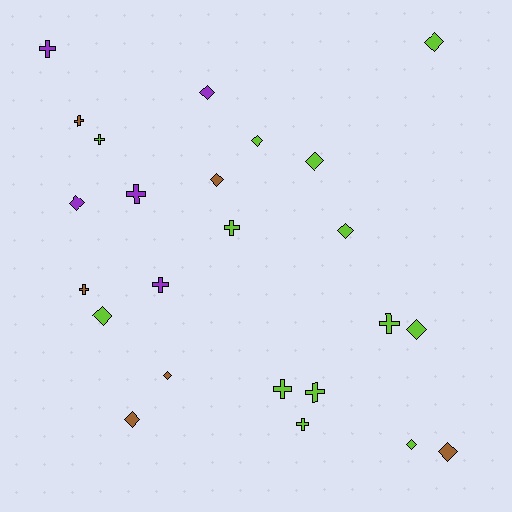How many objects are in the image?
There are 24 objects.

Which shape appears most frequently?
Diamond, with 13 objects.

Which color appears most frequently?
Lime, with 13 objects.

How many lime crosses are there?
There are 6 lime crosses.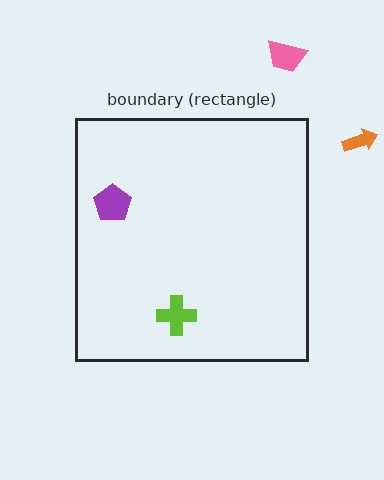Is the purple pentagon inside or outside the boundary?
Inside.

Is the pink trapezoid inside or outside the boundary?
Outside.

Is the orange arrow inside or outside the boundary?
Outside.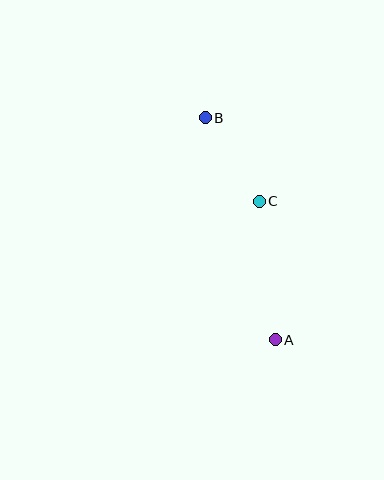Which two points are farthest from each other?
Points A and B are farthest from each other.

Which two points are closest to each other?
Points B and C are closest to each other.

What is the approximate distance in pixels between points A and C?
The distance between A and C is approximately 140 pixels.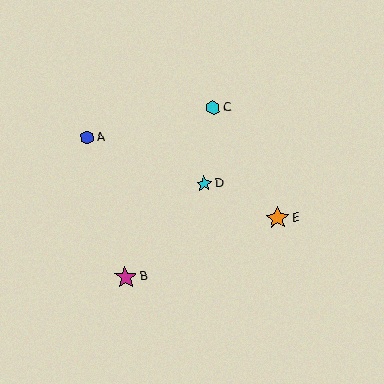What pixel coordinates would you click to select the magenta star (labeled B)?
Click at (126, 277) to select the magenta star B.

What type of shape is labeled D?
Shape D is a cyan star.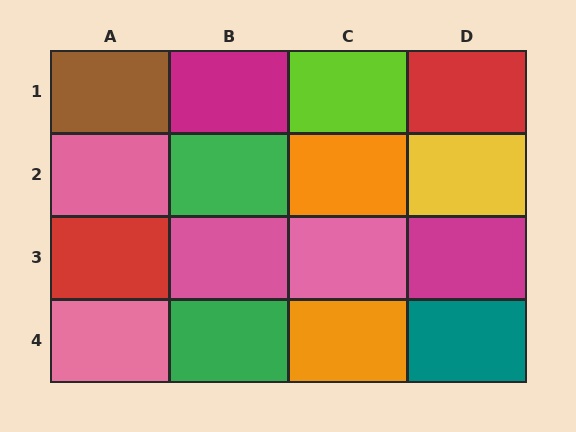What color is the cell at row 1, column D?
Red.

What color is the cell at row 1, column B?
Magenta.